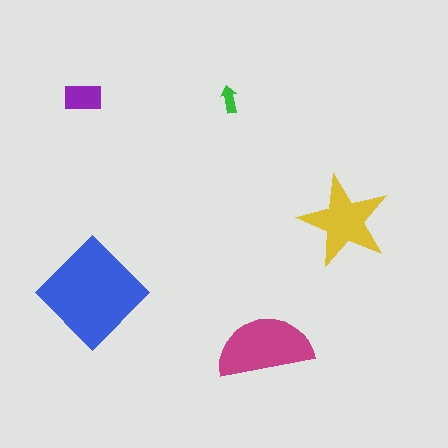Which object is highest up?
The purple rectangle is topmost.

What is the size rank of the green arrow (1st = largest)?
5th.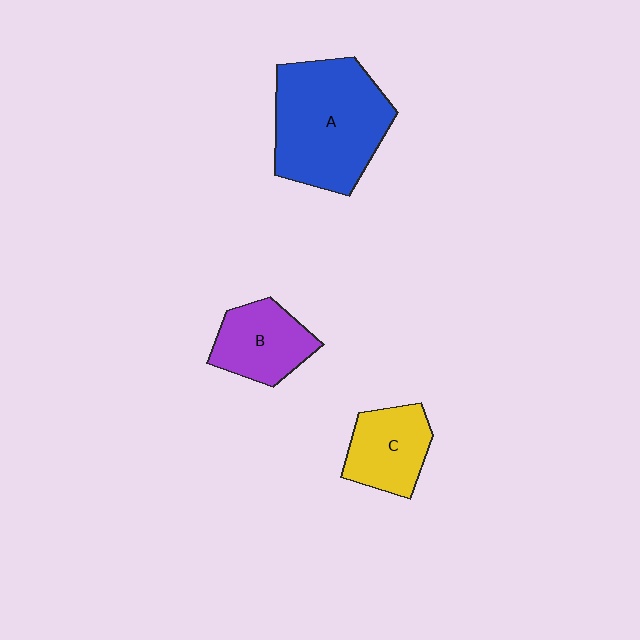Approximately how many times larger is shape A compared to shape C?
Approximately 2.1 times.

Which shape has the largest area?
Shape A (blue).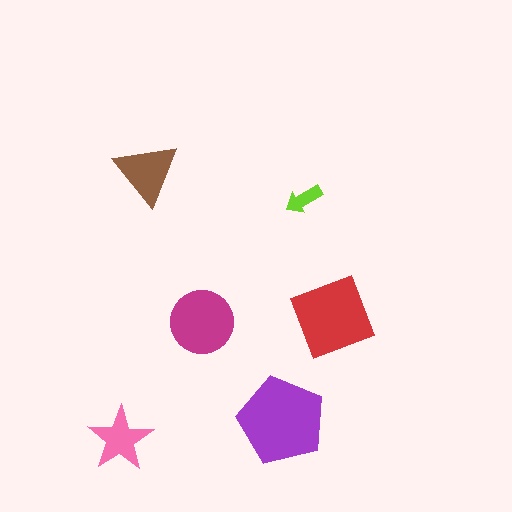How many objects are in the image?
There are 6 objects in the image.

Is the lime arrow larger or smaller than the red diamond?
Smaller.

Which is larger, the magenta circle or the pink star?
The magenta circle.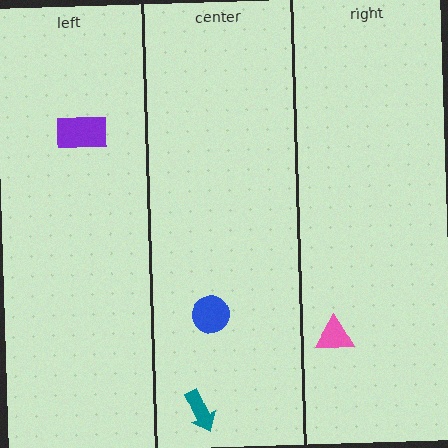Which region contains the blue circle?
The center region.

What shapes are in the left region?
The purple rectangle.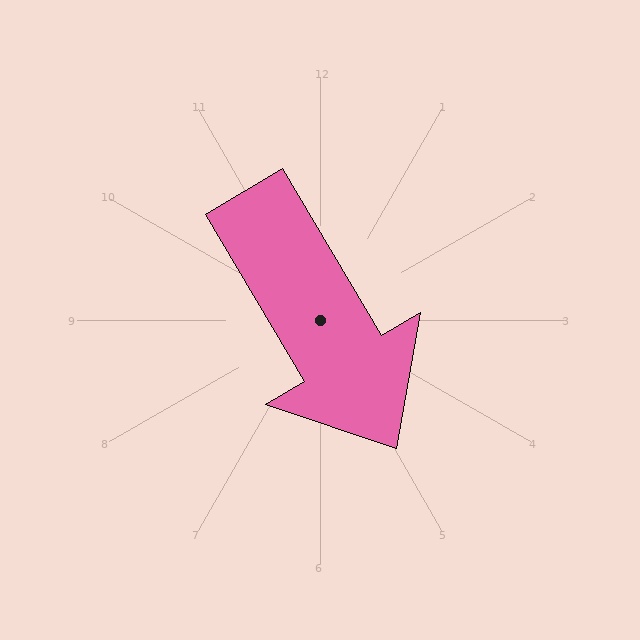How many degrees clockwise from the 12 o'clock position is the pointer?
Approximately 149 degrees.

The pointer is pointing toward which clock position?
Roughly 5 o'clock.